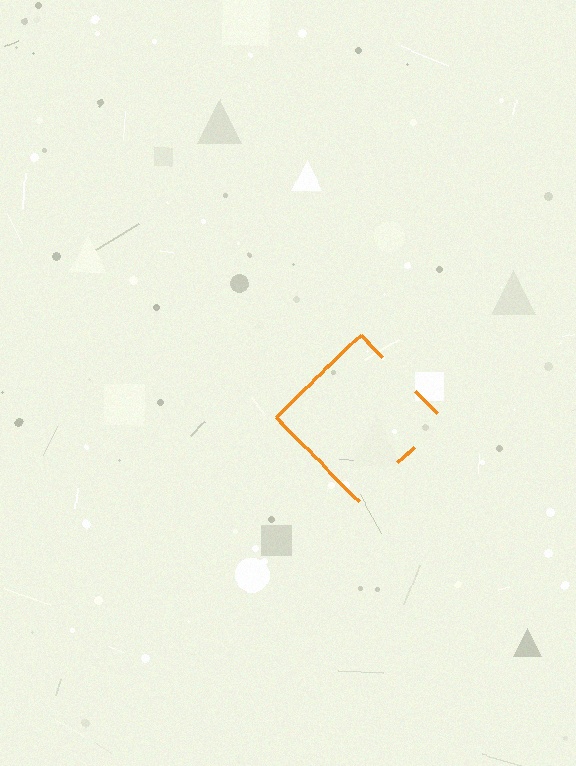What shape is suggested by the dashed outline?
The dashed outline suggests a diamond.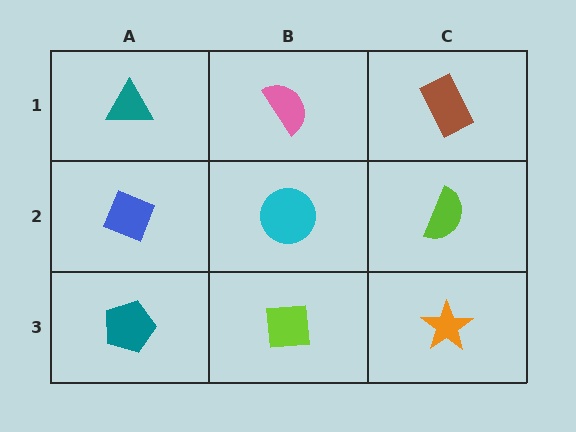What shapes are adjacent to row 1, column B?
A cyan circle (row 2, column B), a teal triangle (row 1, column A), a brown rectangle (row 1, column C).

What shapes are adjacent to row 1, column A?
A blue diamond (row 2, column A), a pink semicircle (row 1, column B).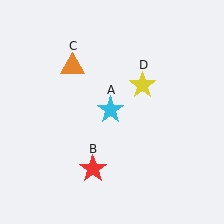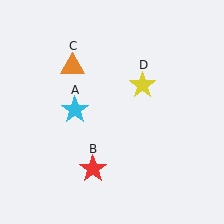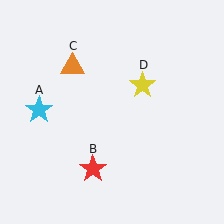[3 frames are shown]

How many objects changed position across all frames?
1 object changed position: cyan star (object A).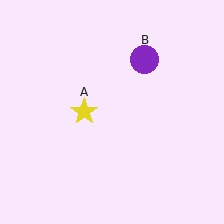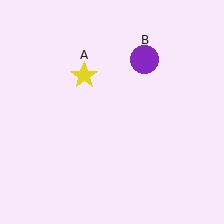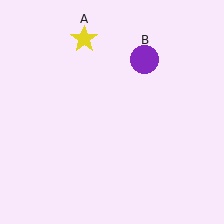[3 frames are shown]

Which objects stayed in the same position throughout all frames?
Purple circle (object B) remained stationary.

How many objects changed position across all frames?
1 object changed position: yellow star (object A).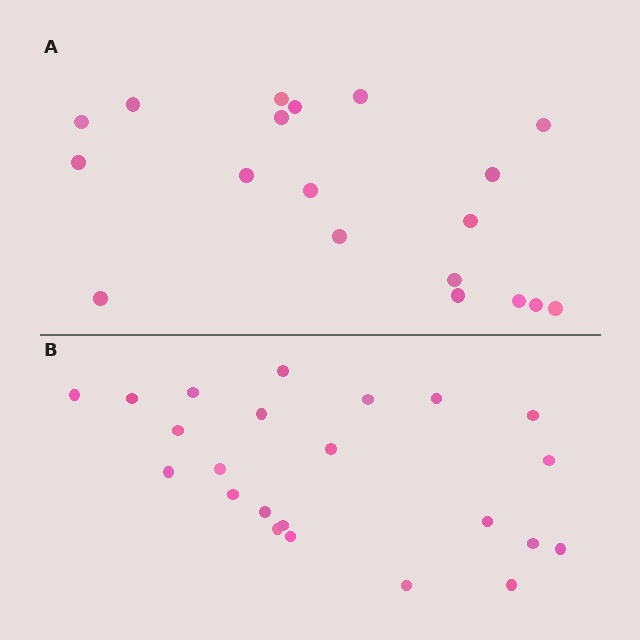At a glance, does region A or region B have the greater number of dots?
Region B (the bottom region) has more dots.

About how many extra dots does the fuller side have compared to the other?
Region B has about 4 more dots than region A.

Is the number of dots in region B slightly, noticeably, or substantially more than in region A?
Region B has only slightly more — the two regions are fairly close. The ratio is roughly 1.2 to 1.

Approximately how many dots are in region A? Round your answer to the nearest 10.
About 20 dots. (The exact count is 19, which rounds to 20.)